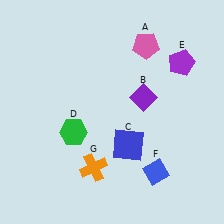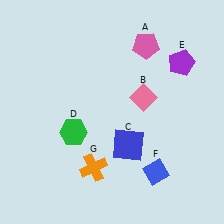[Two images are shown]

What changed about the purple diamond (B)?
In Image 1, B is purple. In Image 2, it changed to pink.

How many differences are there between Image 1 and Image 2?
There is 1 difference between the two images.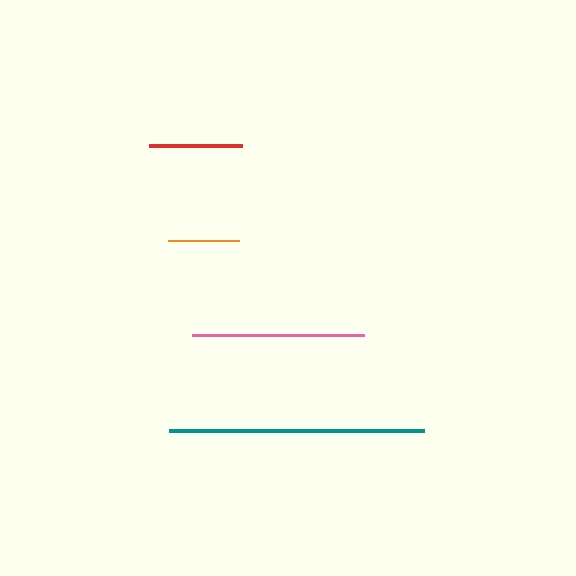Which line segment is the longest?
The teal line is the longest at approximately 255 pixels.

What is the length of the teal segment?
The teal segment is approximately 255 pixels long.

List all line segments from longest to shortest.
From longest to shortest: teal, pink, red, orange.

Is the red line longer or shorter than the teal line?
The teal line is longer than the red line.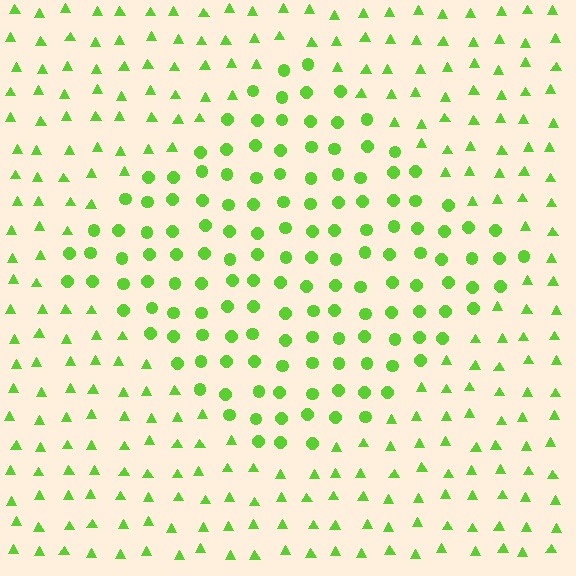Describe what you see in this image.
The image is filled with small lime elements arranged in a uniform grid. A diamond-shaped region contains circles, while the surrounding area contains triangles. The boundary is defined purely by the change in element shape.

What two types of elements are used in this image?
The image uses circles inside the diamond region and triangles outside it.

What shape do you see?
I see a diamond.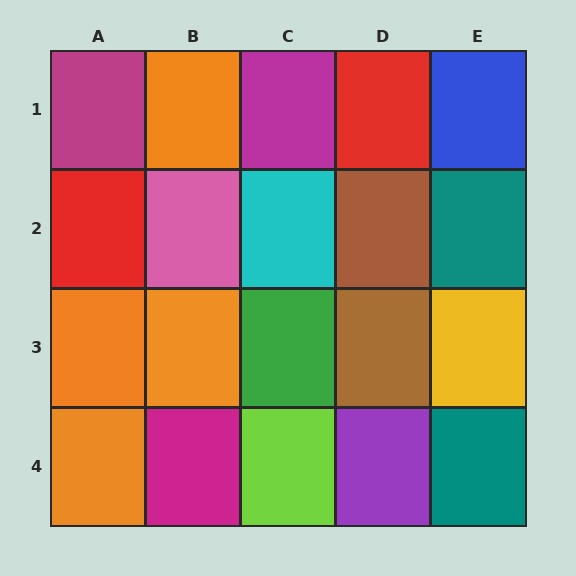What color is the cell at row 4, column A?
Orange.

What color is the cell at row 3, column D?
Brown.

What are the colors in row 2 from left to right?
Red, pink, cyan, brown, teal.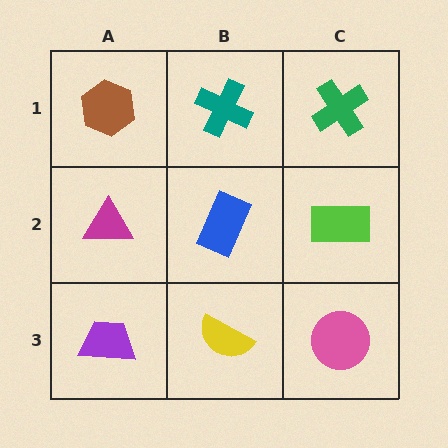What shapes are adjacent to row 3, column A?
A magenta triangle (row 2, column A), a yellow semicircle (row 3, column B).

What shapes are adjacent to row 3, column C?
A lime rectangle (row 2, column C), a yellow semicircle (row 3, column B).